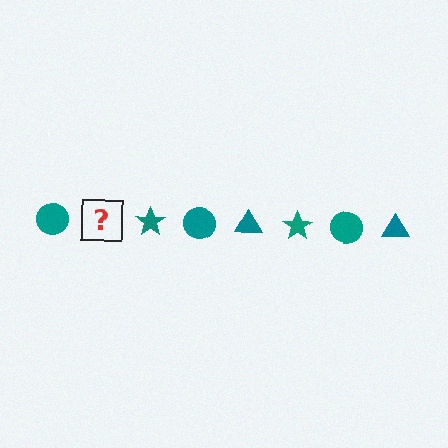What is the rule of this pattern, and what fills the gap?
The rule is that the pattern cycles through circle, triangle, star shapes in teal. The gap should be filled with a teal triangle.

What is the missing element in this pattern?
The missing element is a teal triangle.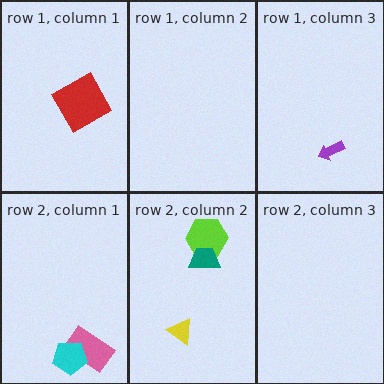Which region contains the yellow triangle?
The row 2, column 2 region.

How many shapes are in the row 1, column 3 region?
1.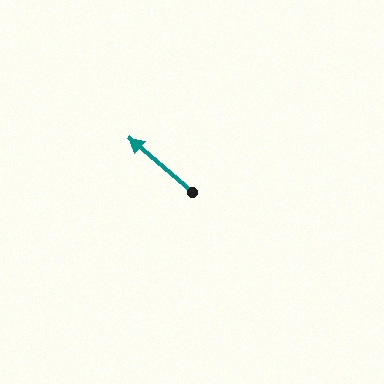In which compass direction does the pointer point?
Northwest.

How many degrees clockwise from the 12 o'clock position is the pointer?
Approximately 310 degrees.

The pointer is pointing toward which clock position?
Roughly 10 o'clock.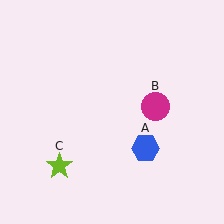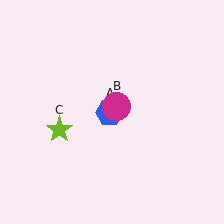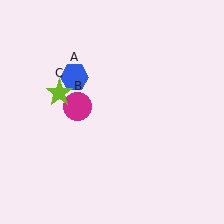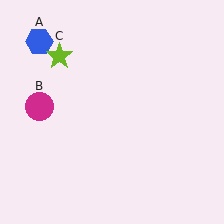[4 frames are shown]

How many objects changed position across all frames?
3 objects changed position: blue hexagon (object A), magenta circle (object B), lime star (object C).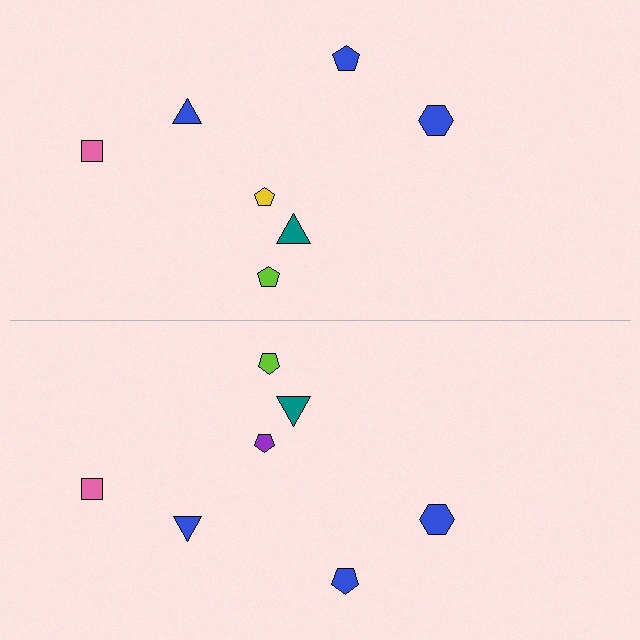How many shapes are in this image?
There are 14 shapes in this image.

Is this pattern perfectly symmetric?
No, the pattern is not perfectly symmetric. The purple pentagon on the bottom side breaks the symmetry — its mirror counterpart is yellow.